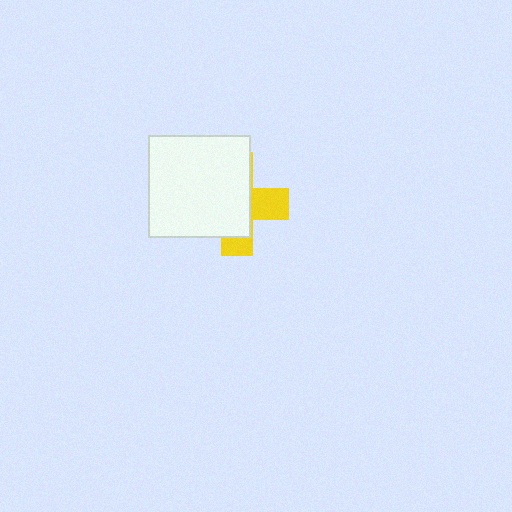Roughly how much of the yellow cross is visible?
A small part of it is visible (roughly 34%).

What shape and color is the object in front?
The object in front is a white square.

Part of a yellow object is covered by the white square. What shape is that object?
It is a cross.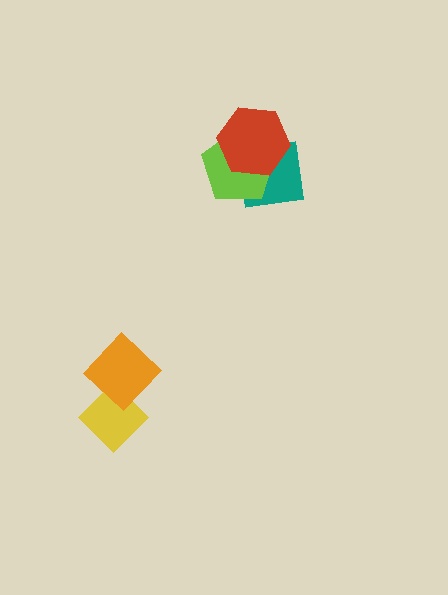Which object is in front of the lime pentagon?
The red hexagon is in front of the lime pentagon.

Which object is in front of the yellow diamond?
The orange diamond is in front of the yellow diamond.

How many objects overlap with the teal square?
2 objects overlap with the teal square.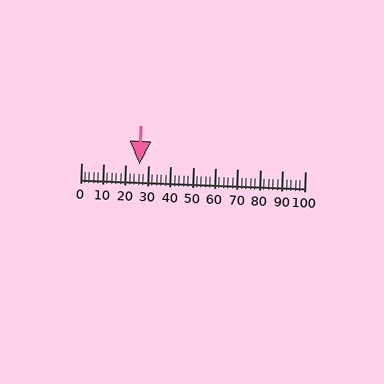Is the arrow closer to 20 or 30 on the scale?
The arrow is closer to 30.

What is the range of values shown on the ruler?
The ruler shows values from 0 to 100.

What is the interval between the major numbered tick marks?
The major tick marks are spaced 10 units apart.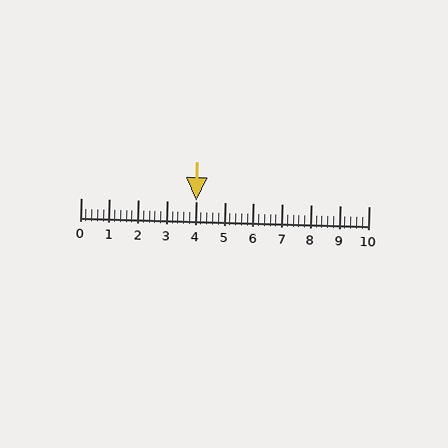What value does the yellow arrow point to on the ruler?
The yellow arrow points to approximately 4.0.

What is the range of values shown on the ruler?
The ruler shows values from 0 to 10.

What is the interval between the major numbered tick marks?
The major tick marks are spaced 1 units apart.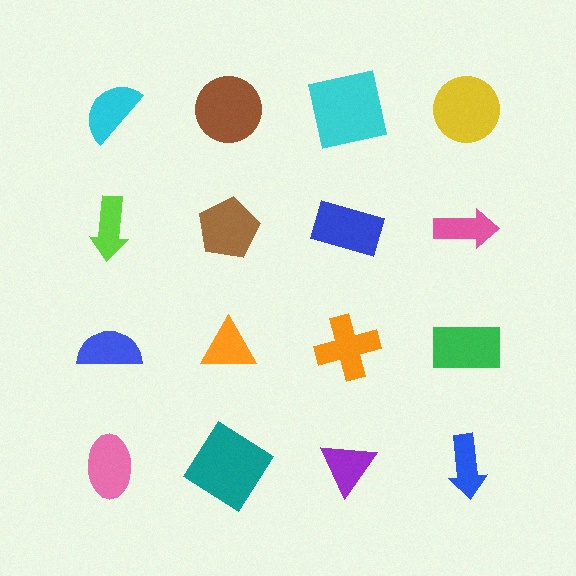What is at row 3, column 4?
A green rectangle.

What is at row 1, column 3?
A cyan square.